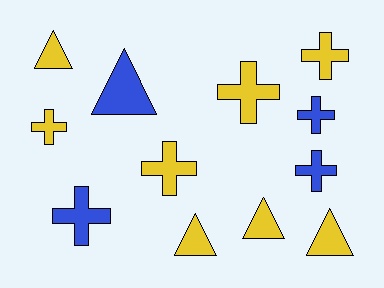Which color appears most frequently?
Yellow, with 8 objects.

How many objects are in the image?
There are 12 objects.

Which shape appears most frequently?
Cross, with 7 objects.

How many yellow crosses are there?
There are 4 yellow crosses.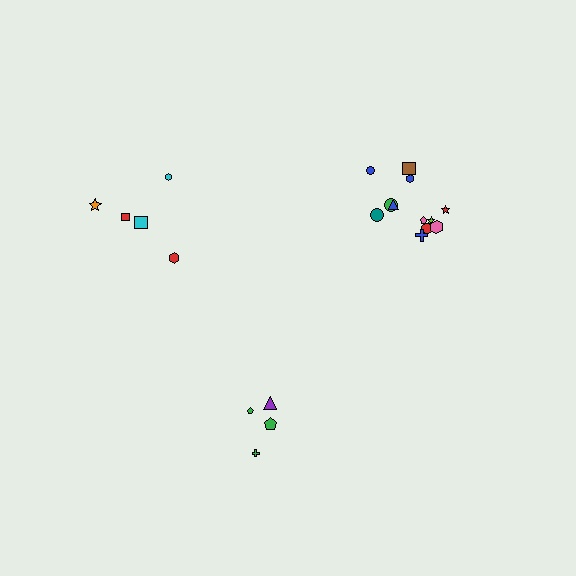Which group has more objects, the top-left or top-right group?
The top-right group.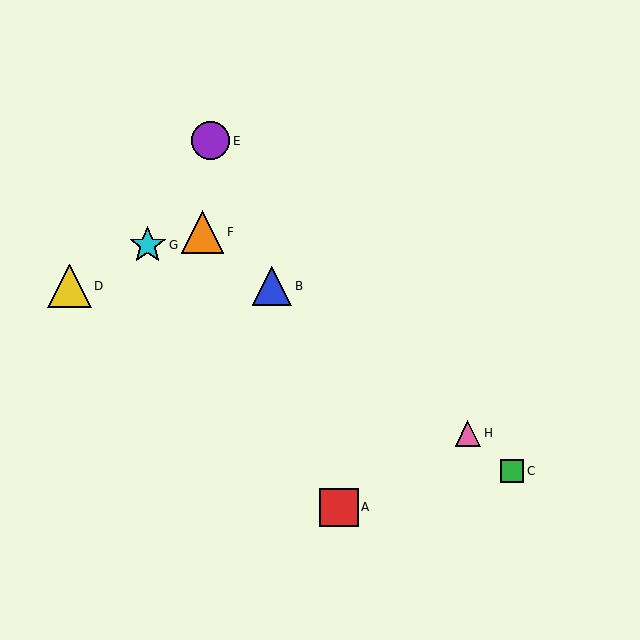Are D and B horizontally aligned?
Yes, both are at y≈286.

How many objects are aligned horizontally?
2 objects (B, D) are aligned horizontally.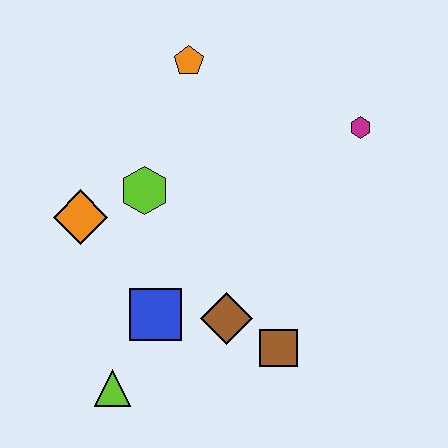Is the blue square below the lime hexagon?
Yes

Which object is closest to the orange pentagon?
The lime hexagon is closest to the orange pentagon.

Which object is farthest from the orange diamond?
The magenta hexagon is farthest from the orange diamond.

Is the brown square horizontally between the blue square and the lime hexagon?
No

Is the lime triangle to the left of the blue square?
Yes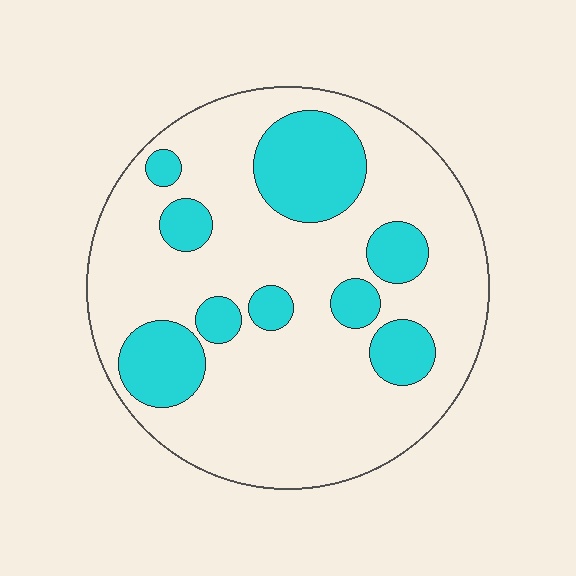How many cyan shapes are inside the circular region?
9.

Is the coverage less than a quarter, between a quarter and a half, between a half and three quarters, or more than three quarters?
Less than a quarter.